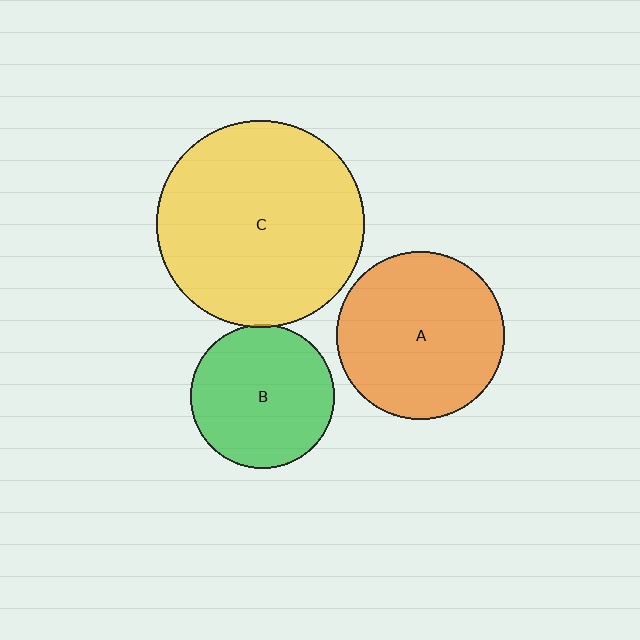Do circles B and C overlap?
Yes.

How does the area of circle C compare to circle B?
Approximately 2.1 times.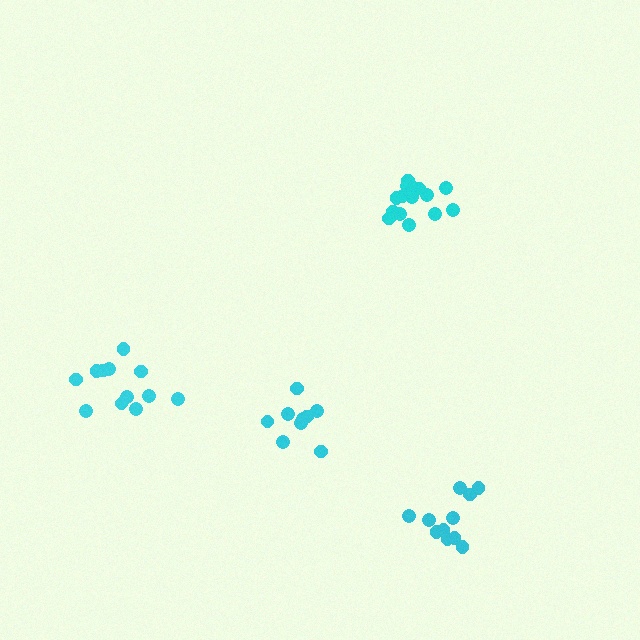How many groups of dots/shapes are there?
There are 4 groups.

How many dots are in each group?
Group 1: 12 dots, Group 2: 11 dots, Group 3: 15 dots, Group 4: 9 dots (47 total).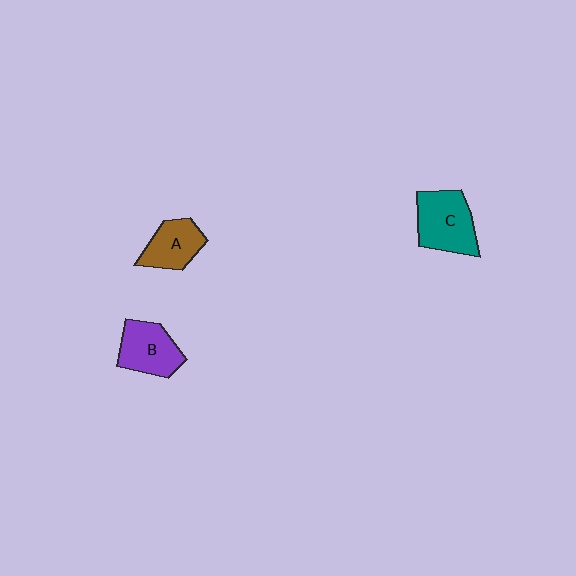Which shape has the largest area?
Shape C (teal).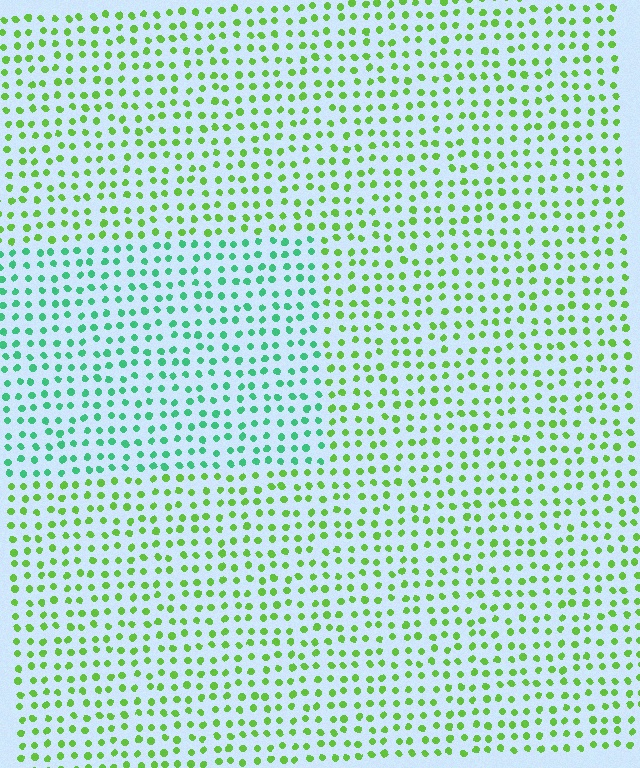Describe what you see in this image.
The image is filled with small lime elements in a uniform arrangement. A rectangle-shaped region is visible where the elements are tinted to a slightly different hue, forming a subtle color boundary.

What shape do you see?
I see a rectangle.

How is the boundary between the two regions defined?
The boundary is defined purely by a slight shift in hue (about 46 degrees). Spacing, size, and orientation are identical on both sides.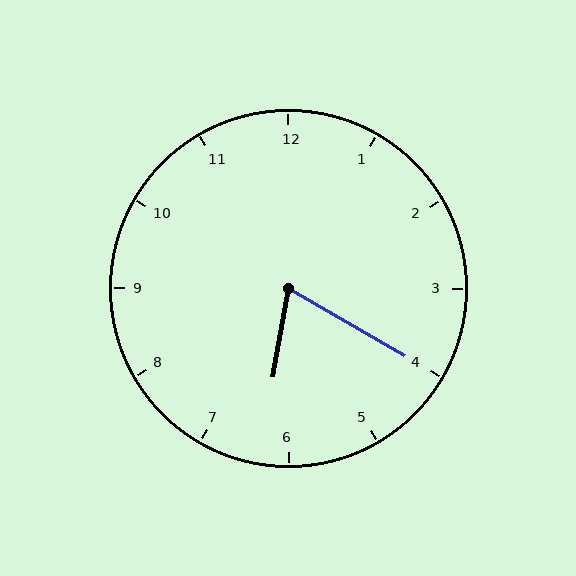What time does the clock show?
6:20.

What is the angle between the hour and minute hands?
Approximately 70 degrees.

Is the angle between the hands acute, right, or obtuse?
It is acute.